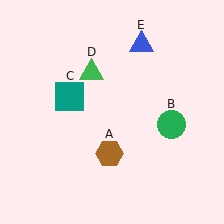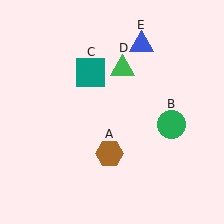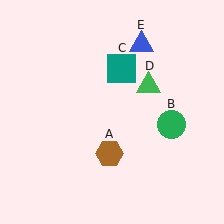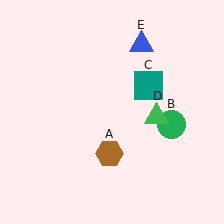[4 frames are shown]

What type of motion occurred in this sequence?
The teal square (object C), green triangle (object D) rotated clockwise around the center of the scene.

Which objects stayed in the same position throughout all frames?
Brown hexagon (object A) and green circle (object B) and blue triangle (object E) remained stationary.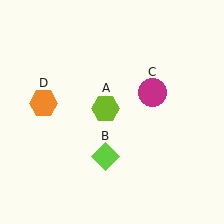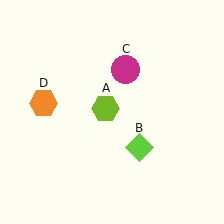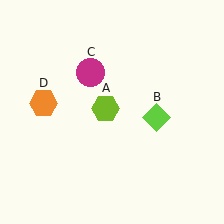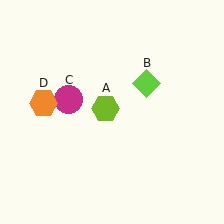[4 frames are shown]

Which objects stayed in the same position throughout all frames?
Lime hexagon (object A) and orange hexagon (object D) remained stationary.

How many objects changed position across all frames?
2 objects changed position: lime diamond (object B), magenta circle (object C).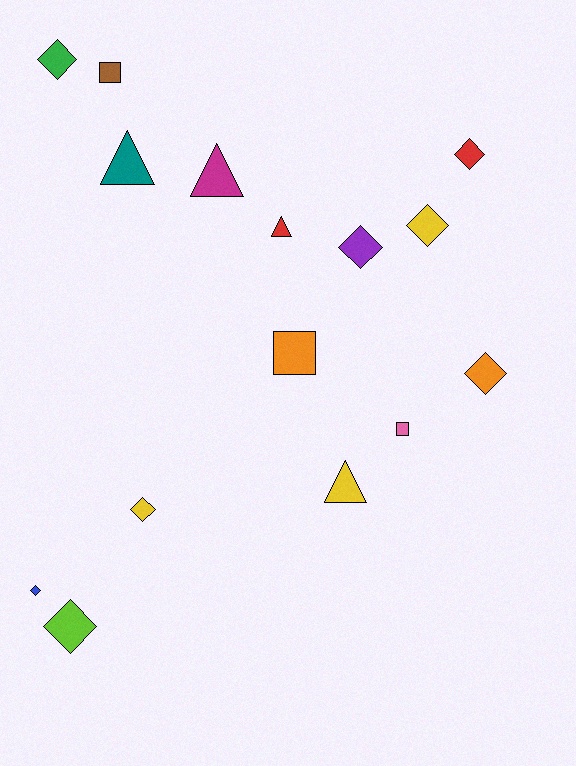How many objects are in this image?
There are 15 objects.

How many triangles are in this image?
There are 4 triangles.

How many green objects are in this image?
There is 1 green object.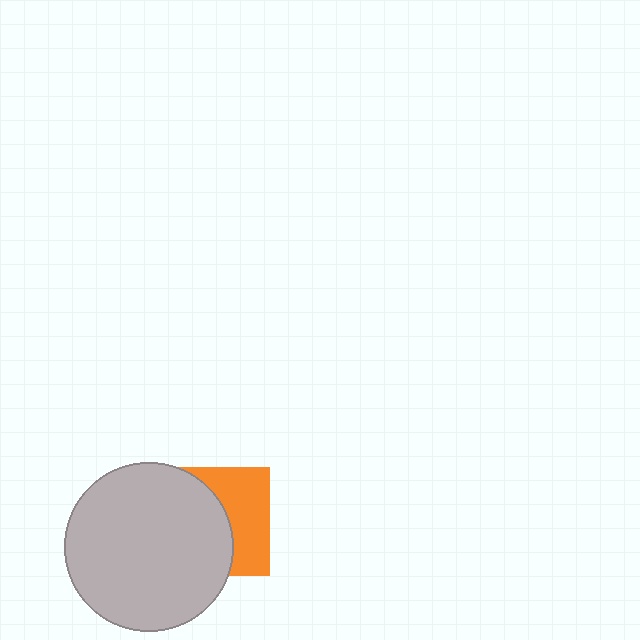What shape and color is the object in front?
The object in front is a light gray circle.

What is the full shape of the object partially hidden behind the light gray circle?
The partially hidden object is an orange square.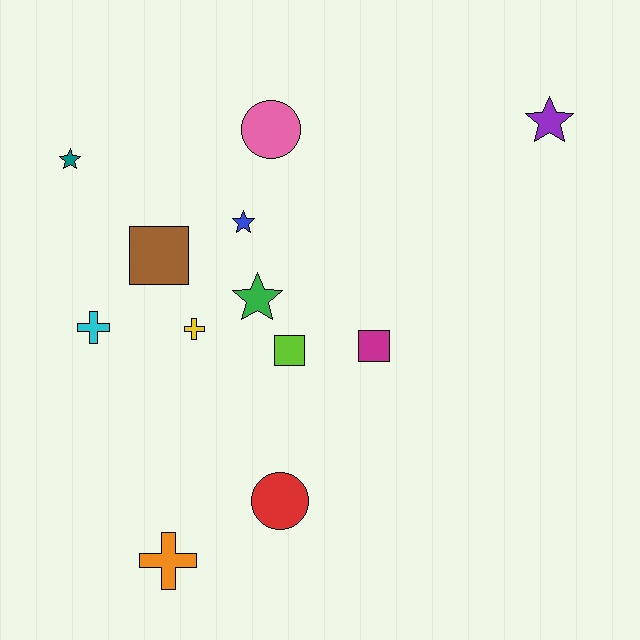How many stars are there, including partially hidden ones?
There are 4 stars.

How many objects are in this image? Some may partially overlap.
There are 12 objects.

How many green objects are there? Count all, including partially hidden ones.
There is 1 green object.